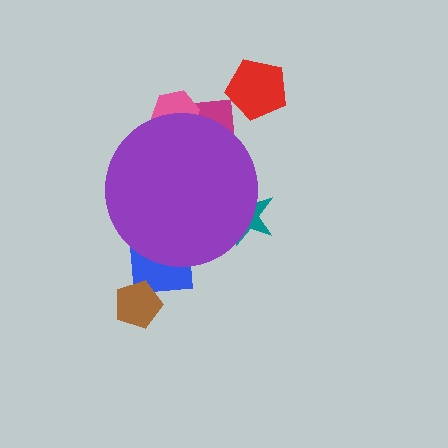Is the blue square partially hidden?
Yes, the blue square is partially hidden behind the purple circle.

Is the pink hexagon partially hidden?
Yes, the pink hexagon is partially hidden behind the purple circle.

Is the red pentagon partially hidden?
No, the red pentagon is fully visible.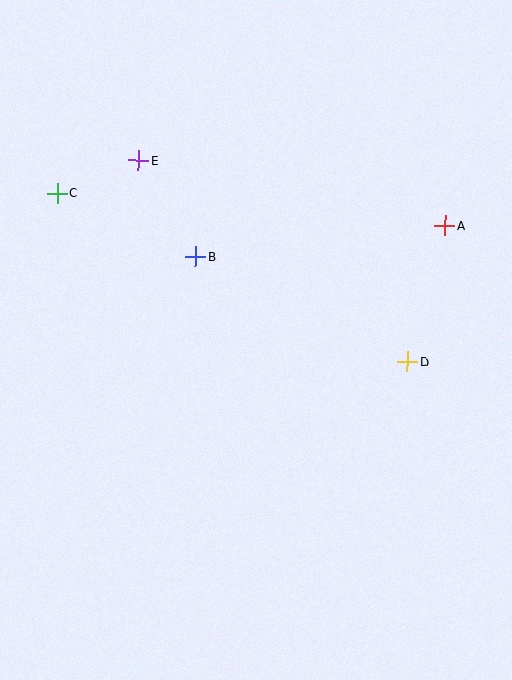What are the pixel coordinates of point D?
Point D is at (407, 362).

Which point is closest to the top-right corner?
Point A is closest to the top-right corner.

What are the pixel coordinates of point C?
Point C is at (57, 193).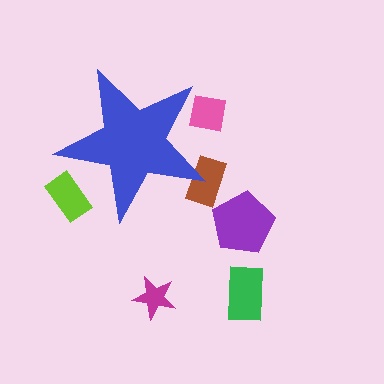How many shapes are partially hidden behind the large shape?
3 shapes are partially hidden.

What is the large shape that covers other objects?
A blue star.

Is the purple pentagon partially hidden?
No, the purple pentagon is fully visible.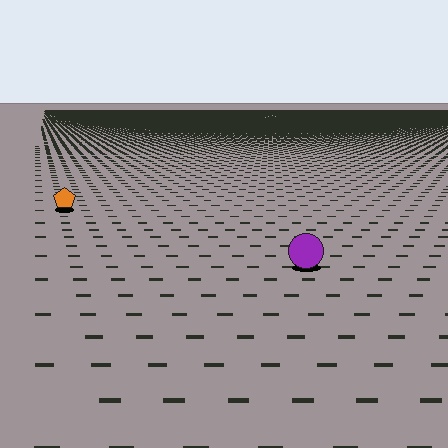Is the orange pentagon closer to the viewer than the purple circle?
No. The purple circle is closer — you can tell from the texture gradient: the ground texture is coarser near it.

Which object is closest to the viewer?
The purple circle is closest. The texture marks near it are larger and more spread out.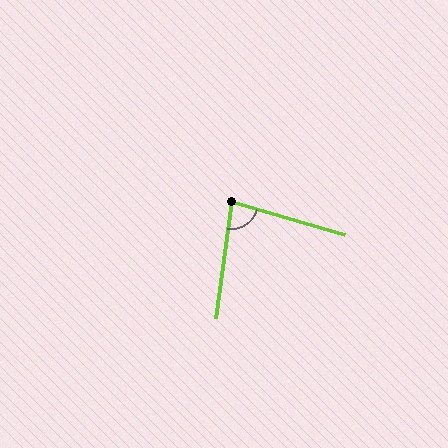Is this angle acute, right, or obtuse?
It is acute.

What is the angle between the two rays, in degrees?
Approximately 82 degrees.